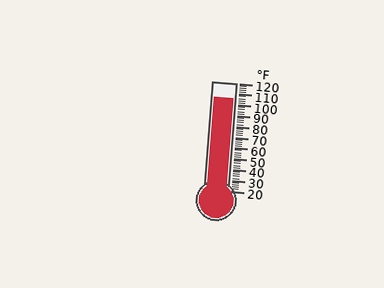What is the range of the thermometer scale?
The thermometer scale ranges from 20°F to 120°F.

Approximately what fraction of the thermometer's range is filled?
The thermometer is filled to approximately 85% of its range.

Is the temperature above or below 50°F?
The temperature is above 50°F.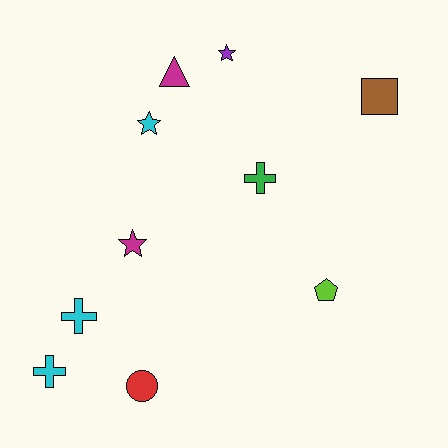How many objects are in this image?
There are 10 objects.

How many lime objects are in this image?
There is 1 lime object.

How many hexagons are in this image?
There are no hexagons.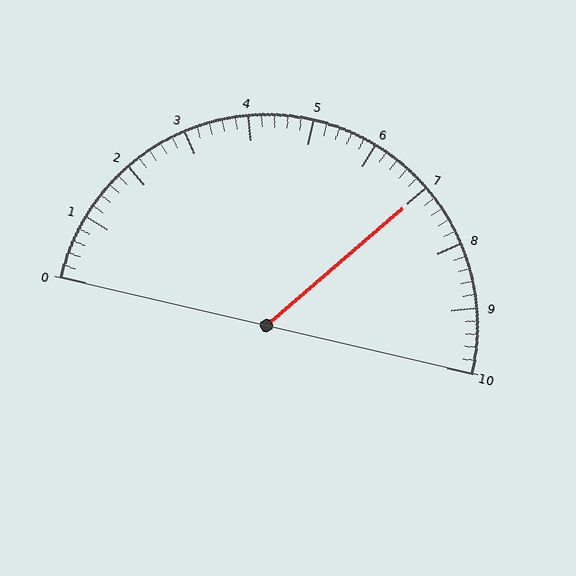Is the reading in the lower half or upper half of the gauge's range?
The reading is in the upper half of the range (0 to 10).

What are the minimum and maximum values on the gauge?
The gauge ranges from 0 to 10.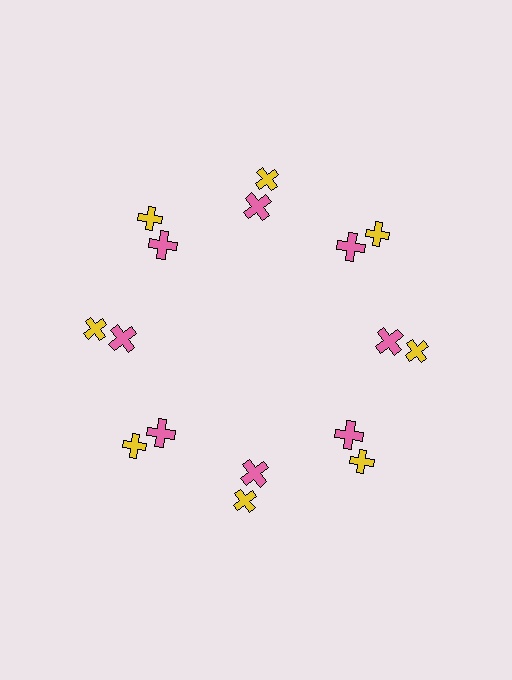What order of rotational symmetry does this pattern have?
This pattern has 8-fold rotational symmetry.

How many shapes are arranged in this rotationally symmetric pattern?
There are 16 shapes, arranged in 8 groups of 2.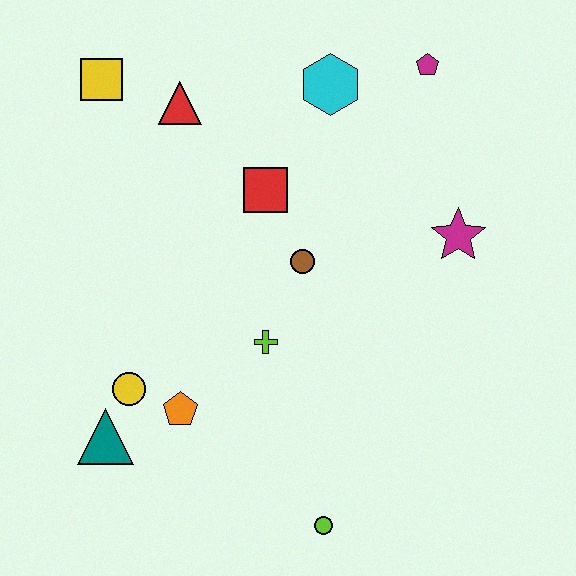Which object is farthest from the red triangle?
The lime circle is farthest from the red triangle.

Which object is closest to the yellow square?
The red triangle is closest to the yellow square.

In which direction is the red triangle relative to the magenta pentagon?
The red triangle is to the left of the magenta pentagon.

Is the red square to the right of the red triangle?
Yes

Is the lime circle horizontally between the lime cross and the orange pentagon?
No